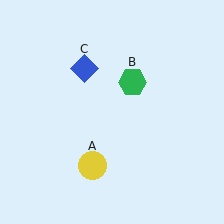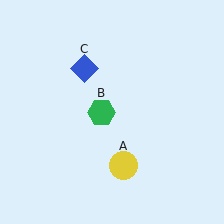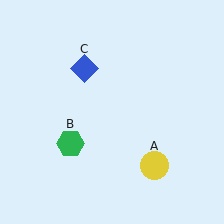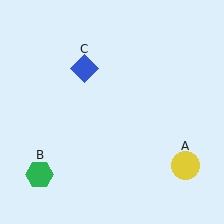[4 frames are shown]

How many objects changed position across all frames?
2 objects changed position: yellow circle (object A), green hexagon (object B).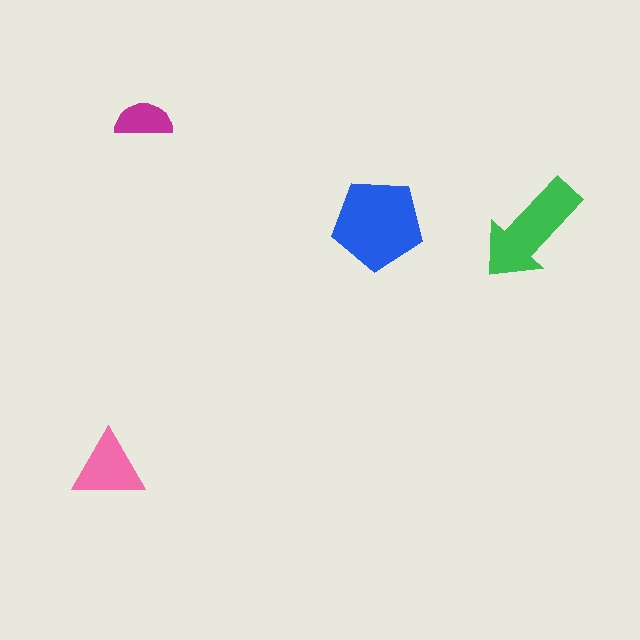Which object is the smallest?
The magenta semicircle.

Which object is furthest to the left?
The pink triangle is leftmost.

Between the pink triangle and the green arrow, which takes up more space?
The green arrow.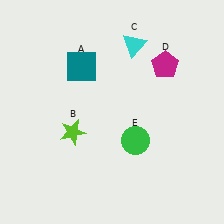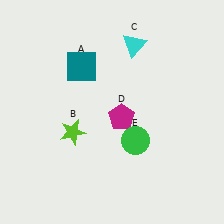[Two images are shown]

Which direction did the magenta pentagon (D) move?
The magenta pentagon (D) moved down.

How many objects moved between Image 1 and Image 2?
1 object moved between the two images.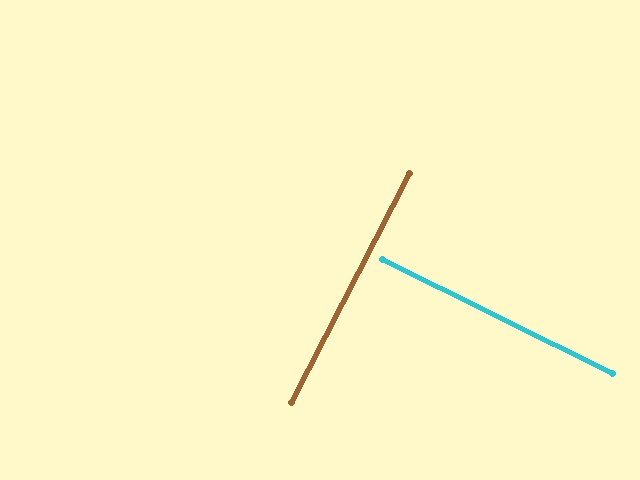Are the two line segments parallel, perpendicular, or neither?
Perpendicular — they meet at approximately 89°.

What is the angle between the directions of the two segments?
Approximately 89 degrees.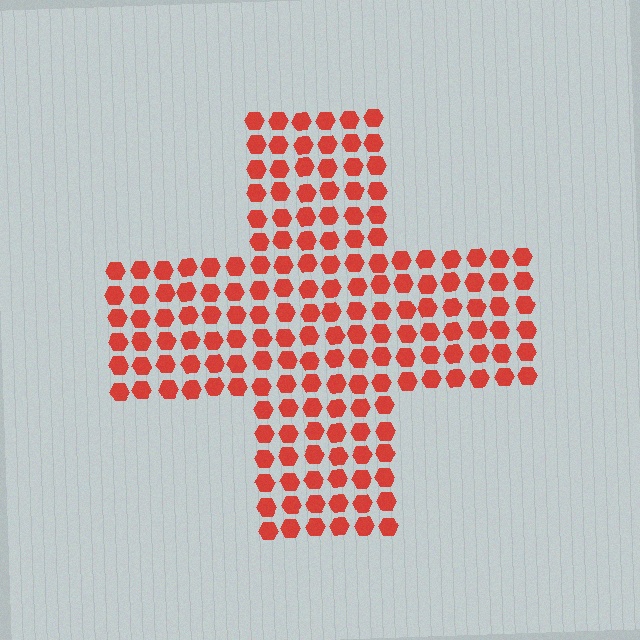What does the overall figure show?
The overall figure shows a cross.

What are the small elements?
The small elements are hexagons.